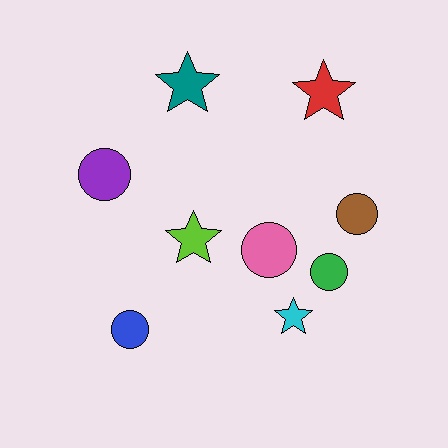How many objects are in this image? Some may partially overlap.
There are 9 objects.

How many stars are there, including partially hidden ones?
There are 4 stars.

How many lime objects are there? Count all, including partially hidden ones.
There is 1 lime object.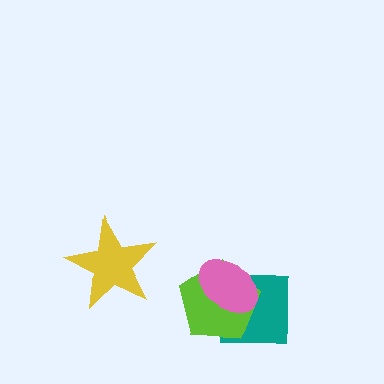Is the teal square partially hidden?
Yes, it is partially covered by another shape.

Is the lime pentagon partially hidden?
Yes, it is partially covered by another shape.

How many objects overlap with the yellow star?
0 objects overlap with the yellow star.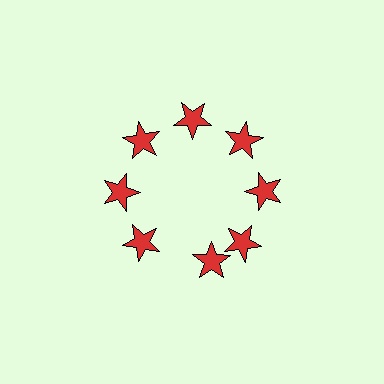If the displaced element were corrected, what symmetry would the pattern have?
It would have 8-fold rotational symmetry — the pattern would map onto itself every 45 degrees.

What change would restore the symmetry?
The symmetry would be restored by rotating it back into even spacing with its neighbors so that all 8 stars sit at equal angles and equal distance from the center.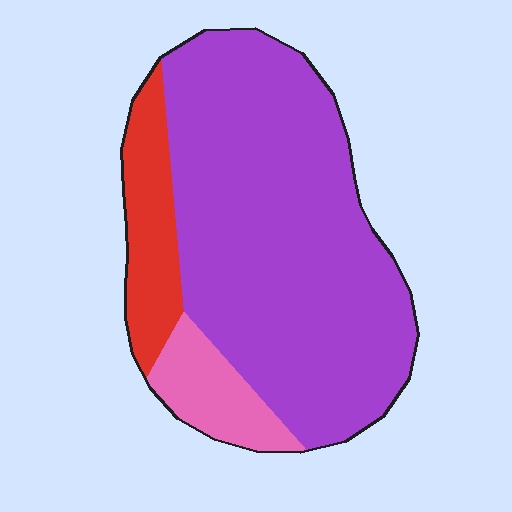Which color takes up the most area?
Purple, at roughly 75%.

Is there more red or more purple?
Purple.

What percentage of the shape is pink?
Pink takes up less than a quarter of the shape.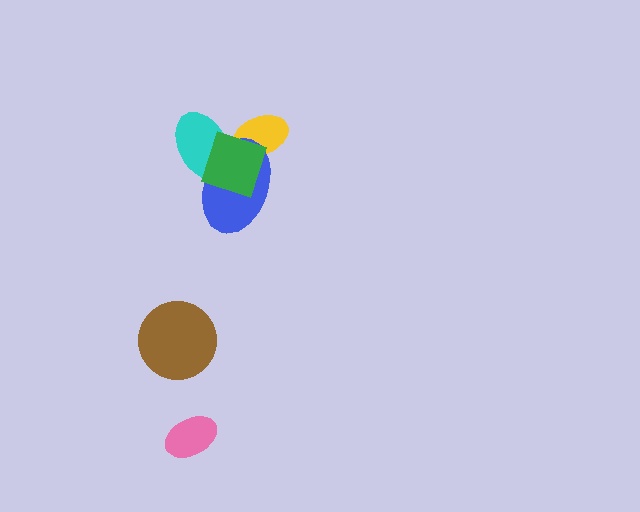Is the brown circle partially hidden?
No, no other shape covers it.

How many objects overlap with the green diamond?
3 objects overlap with the green diamond.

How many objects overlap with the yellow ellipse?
3 objects overlap with the yellow ellipse.